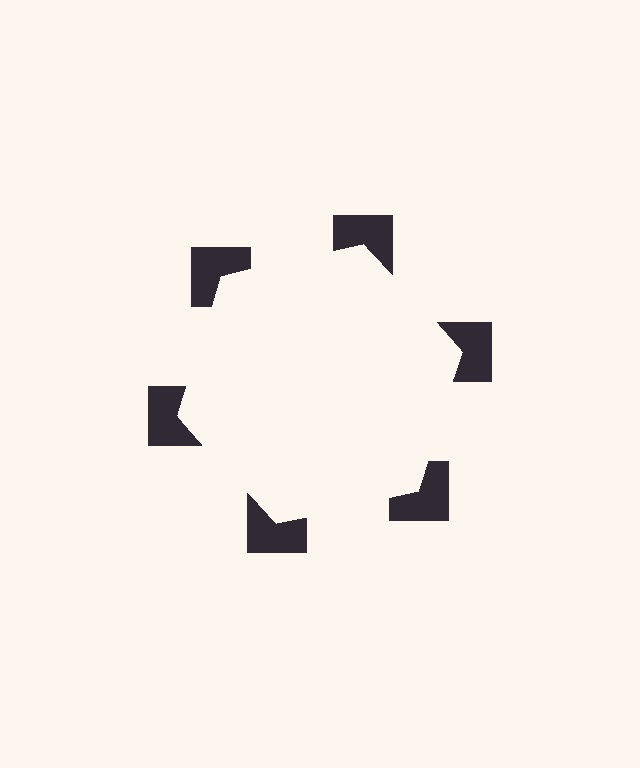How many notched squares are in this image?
There are 6 — one at each vertex of the illusory hexagon.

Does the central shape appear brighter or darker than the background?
It typically appears slightly brighter than the background, even though no actual brightness change is drawn.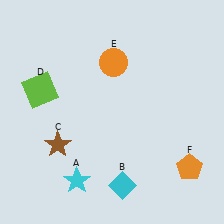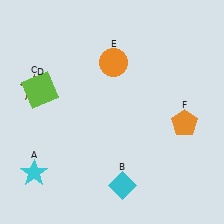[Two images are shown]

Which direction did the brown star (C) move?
The brown star (C) moved up.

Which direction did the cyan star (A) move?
The cyan star (A) moved left.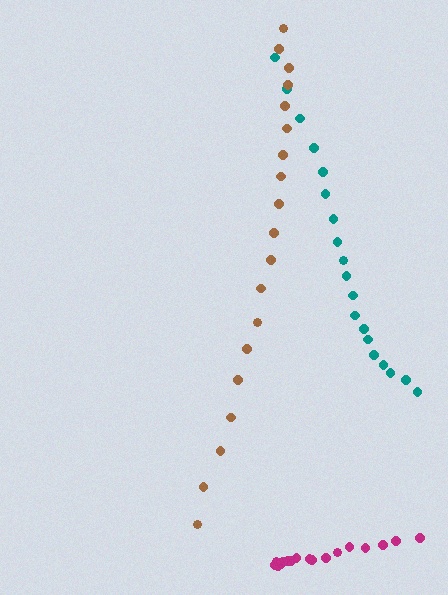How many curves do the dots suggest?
There are 3 distinct paths.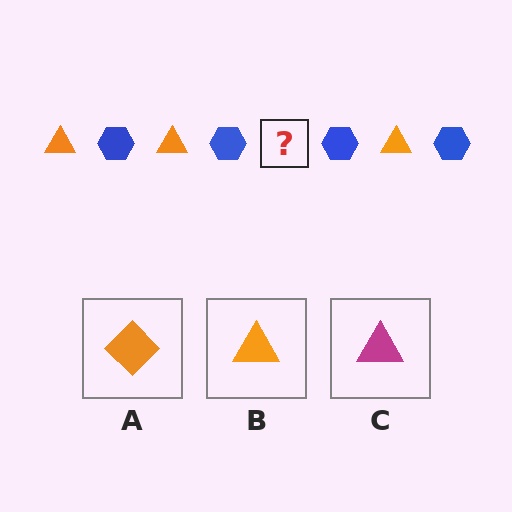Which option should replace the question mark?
Option B.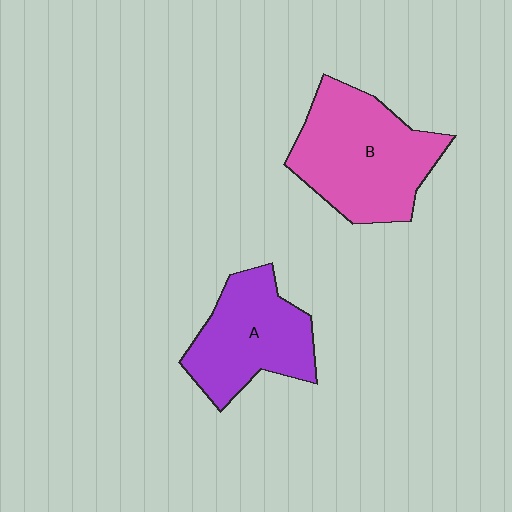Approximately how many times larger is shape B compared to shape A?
Approximately 1.3 times.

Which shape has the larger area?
Shape B (pink).